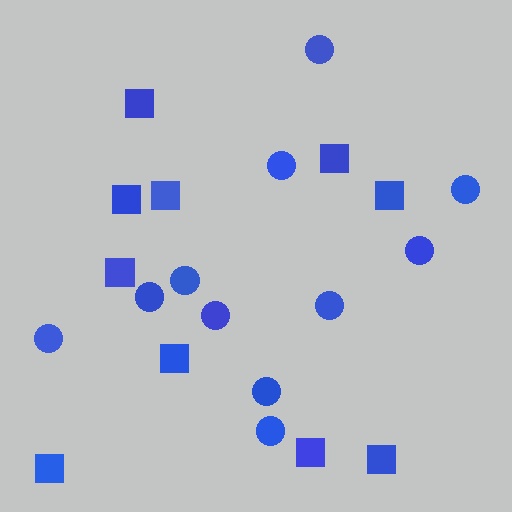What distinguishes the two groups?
There are 2 groups: one group of circles (11) and one group of squares (10).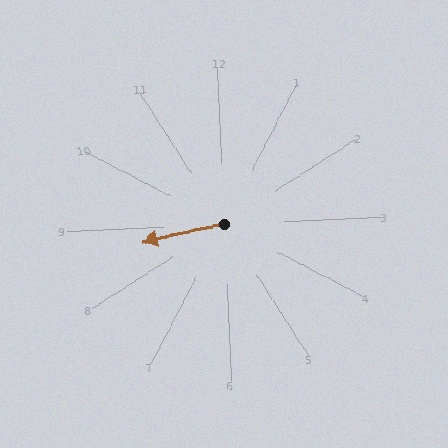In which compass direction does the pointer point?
West.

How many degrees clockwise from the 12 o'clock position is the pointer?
Approximately 260 degrees.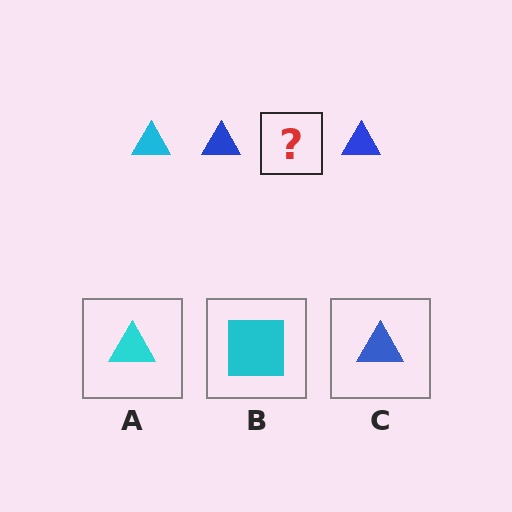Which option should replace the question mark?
Option A.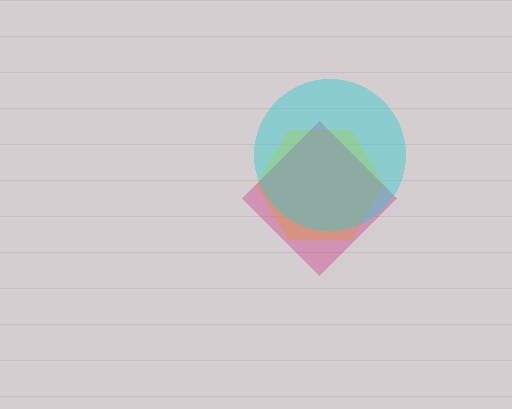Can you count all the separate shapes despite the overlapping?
Yes, there are 3 separate shapes.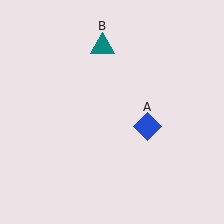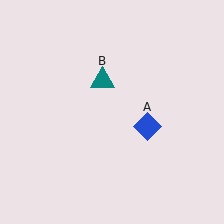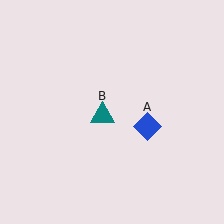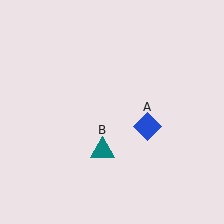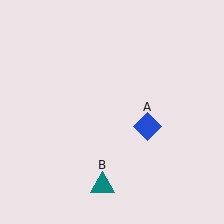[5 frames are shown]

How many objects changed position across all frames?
1 object changed position: teal triangle (object B).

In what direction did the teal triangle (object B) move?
The teal triangle (object B) moved down.